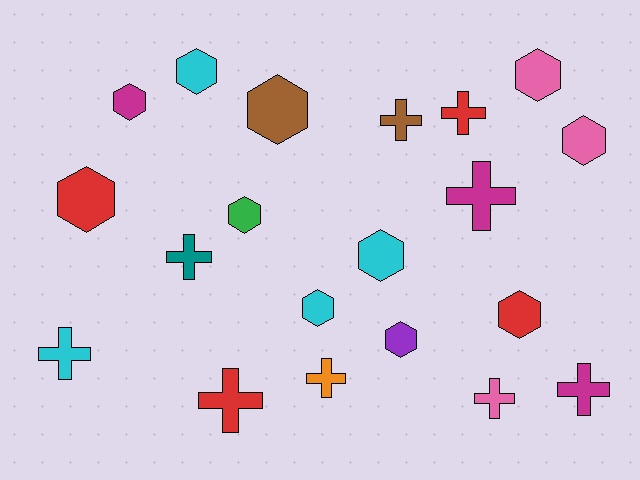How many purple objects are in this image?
There is 1 purple object.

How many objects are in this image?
There are 20 objects.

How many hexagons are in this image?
There are 11 hexagons.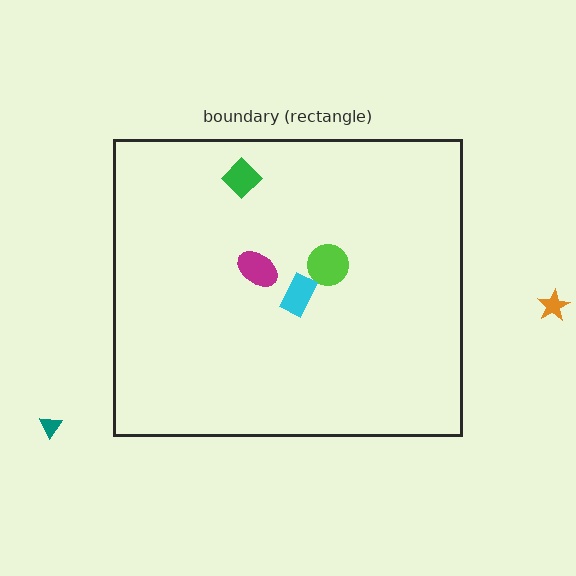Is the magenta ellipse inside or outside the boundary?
Inside.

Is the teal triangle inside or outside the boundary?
Outside.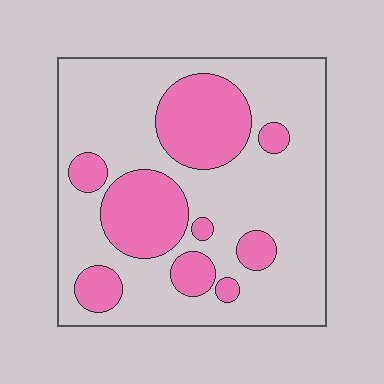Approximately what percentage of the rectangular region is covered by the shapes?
Approximately 30%.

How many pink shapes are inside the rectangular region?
9.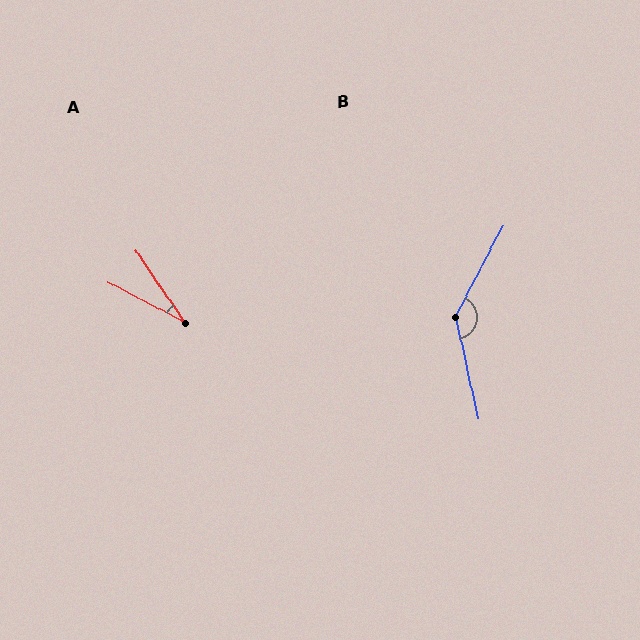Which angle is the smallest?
A, at approximately 28 degrees.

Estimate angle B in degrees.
Approximately 140 degrees.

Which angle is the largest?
B, at approximately 140 degrees.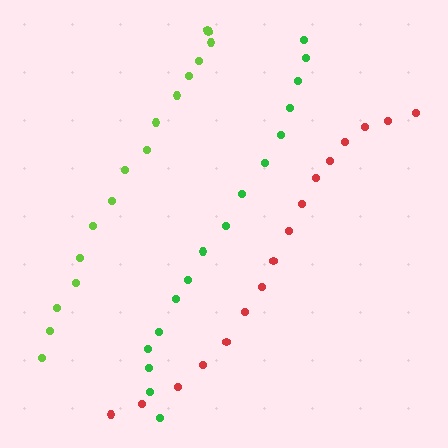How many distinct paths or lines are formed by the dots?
There are 3 distinct paths.